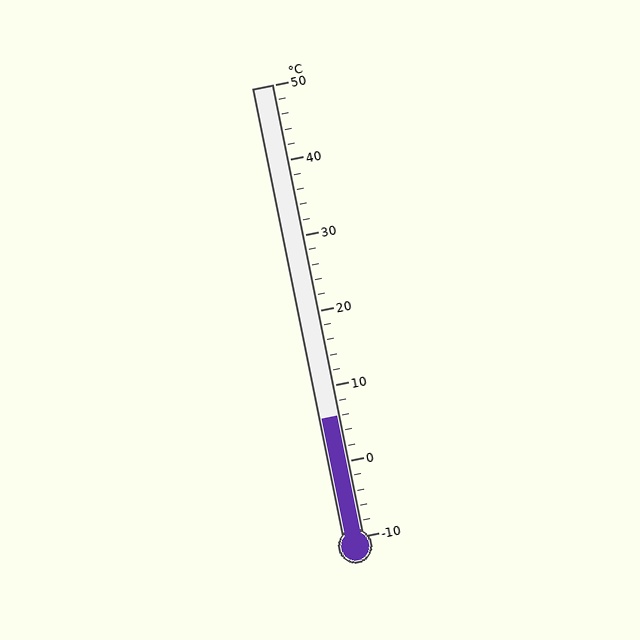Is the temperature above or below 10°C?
The temperature is below 10°C.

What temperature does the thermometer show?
The thermometer shows approximately 6°C.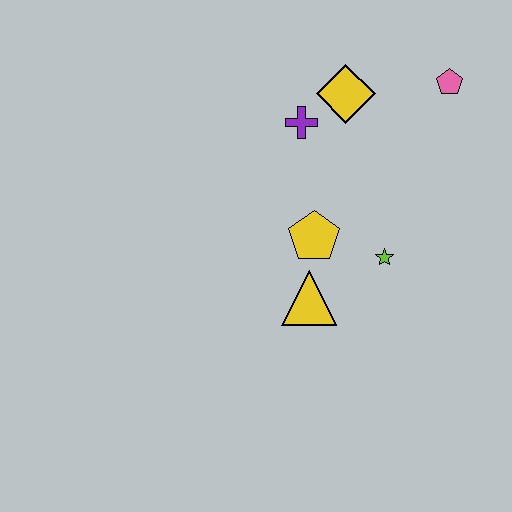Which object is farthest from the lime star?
The pink pentagon is farthest from the lime star.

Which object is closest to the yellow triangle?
The yellow pentagon is closest to the yellow triangle.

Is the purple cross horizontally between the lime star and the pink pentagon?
No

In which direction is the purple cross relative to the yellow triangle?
The purple cross is above the yellow triangle.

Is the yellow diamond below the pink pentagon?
Yes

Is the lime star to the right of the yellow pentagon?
Yes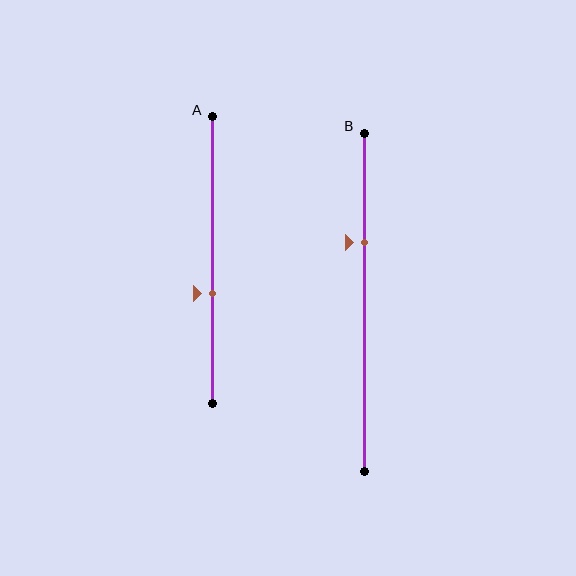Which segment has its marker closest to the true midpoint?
Segment A has its marker closest to the true midpoint.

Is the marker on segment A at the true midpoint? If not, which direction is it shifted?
No, the marker on segment A is shifted downward by about 12% of the segment length.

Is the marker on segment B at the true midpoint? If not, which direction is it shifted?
No, the marker on segment B is shifted upward by about 18% of the segment length.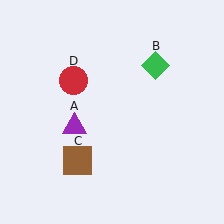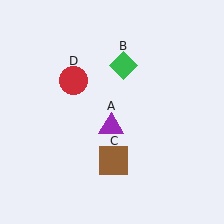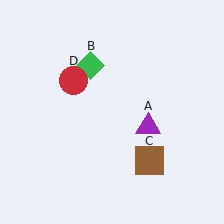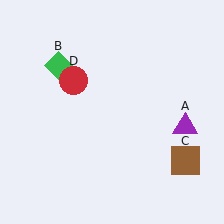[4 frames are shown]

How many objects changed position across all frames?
3 objects changed position: purple triangle (object A), green diamond (object B), brown square (object C).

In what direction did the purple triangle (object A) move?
The purple triangle (object A) moved right.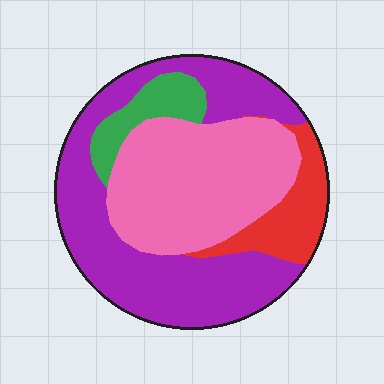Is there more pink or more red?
Pink.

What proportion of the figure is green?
Green takes up less than a sixth of the figure.